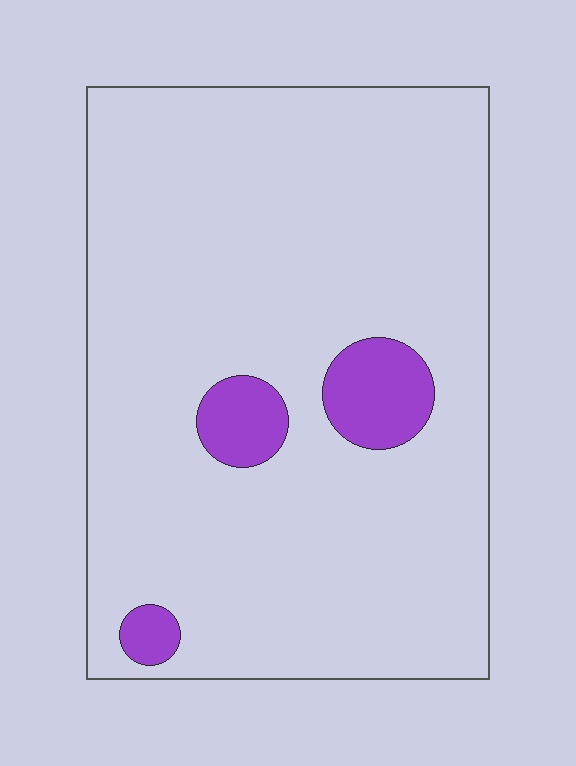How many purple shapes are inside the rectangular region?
3.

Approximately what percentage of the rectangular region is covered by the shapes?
Approximately 10%.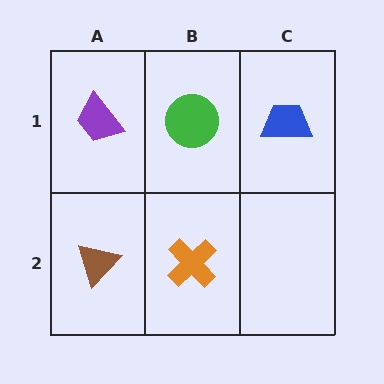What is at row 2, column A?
A brown triangle.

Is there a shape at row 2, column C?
No, that cell is empty.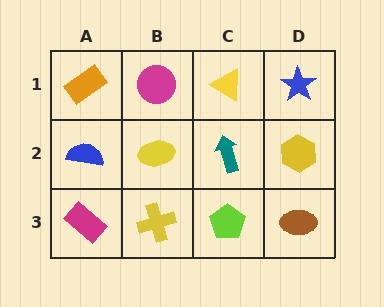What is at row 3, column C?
A lime pentagon.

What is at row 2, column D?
A yellow hexagon.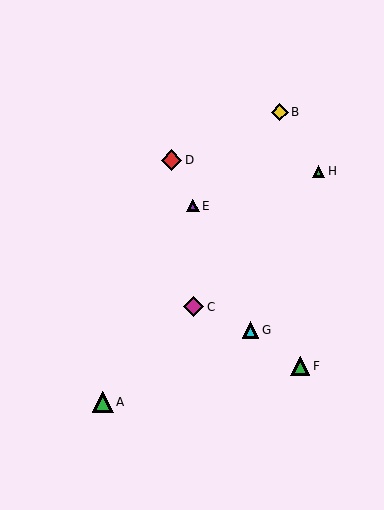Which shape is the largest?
The green triangle (labeled A) is the largest.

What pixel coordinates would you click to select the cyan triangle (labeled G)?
Click at (251, 330) to select the cyan triangle G.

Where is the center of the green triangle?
The center of the green triangle is at (103, 402).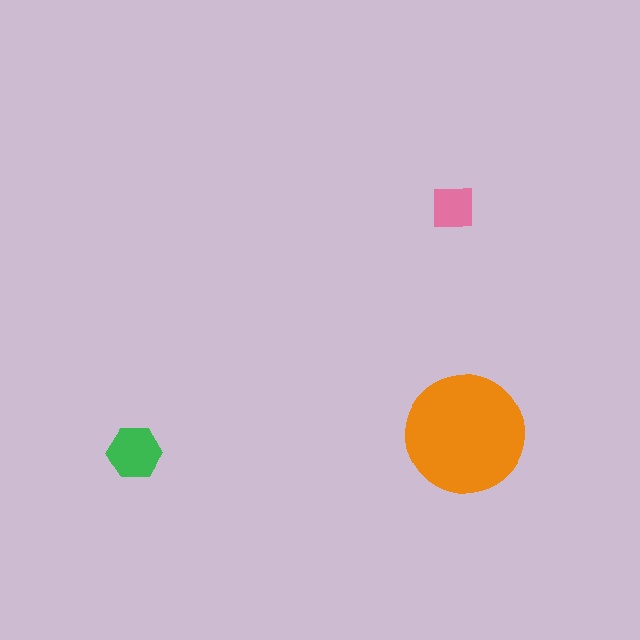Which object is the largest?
The orange circle.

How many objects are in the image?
There are 3 objects in the image.